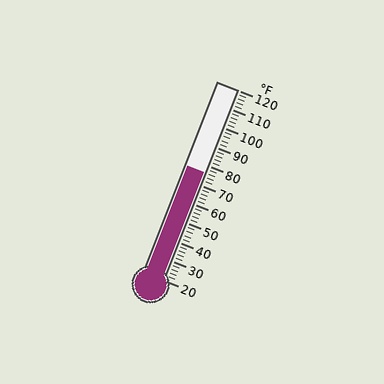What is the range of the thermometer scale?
The thermometer scale ranges from 20°F to 120°F.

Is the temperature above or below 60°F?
The temperature is above 60°F.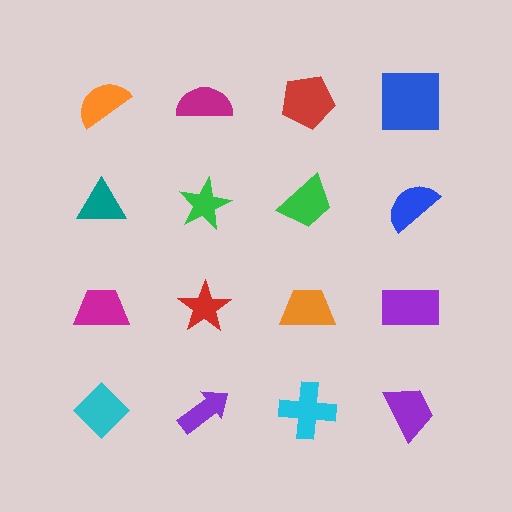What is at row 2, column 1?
A teal triangle.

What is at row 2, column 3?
A green trapezoid.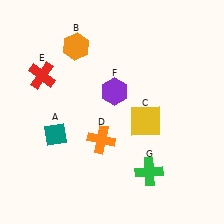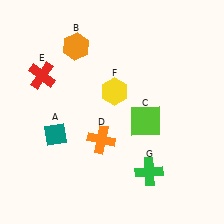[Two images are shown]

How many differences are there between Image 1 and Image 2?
There are 2 differences between the two images.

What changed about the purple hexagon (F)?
In Image 1, F is purple. In Image 2, it changed to yellow.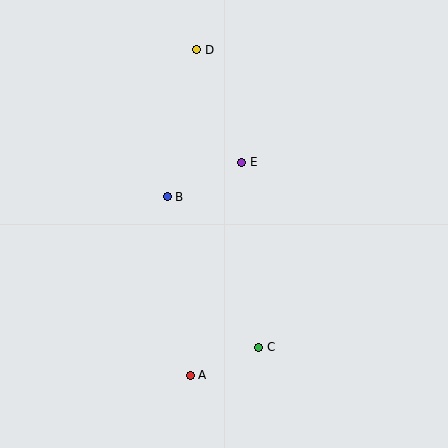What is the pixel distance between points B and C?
The distance between B and C is 176 pixels.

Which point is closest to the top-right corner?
Point D is closest to the top-right corner.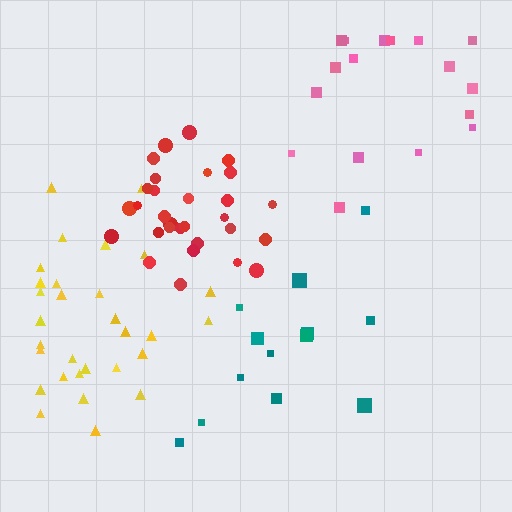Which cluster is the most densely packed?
Red.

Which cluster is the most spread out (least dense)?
Teal.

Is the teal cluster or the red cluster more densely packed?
Red.